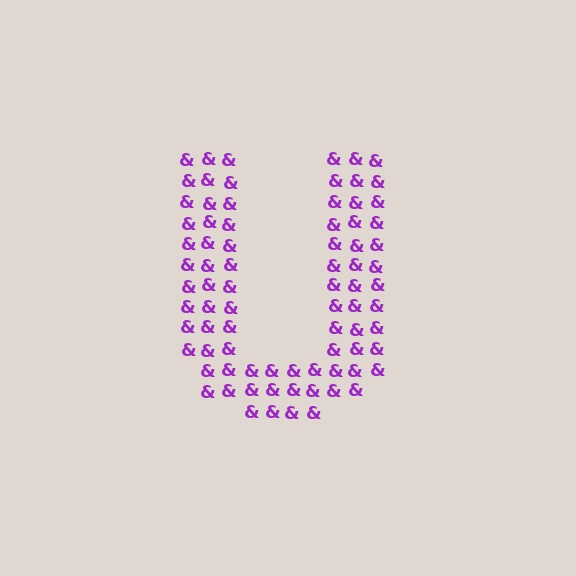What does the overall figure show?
The overall figure shows the letter U.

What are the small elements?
The small elements are ampersands.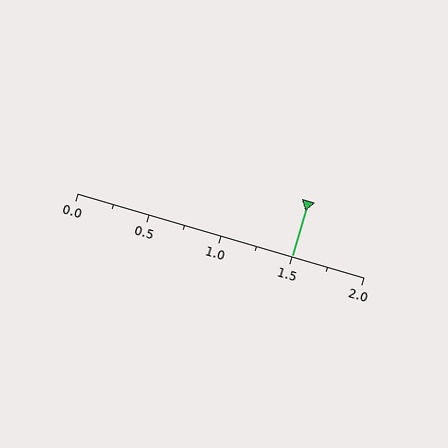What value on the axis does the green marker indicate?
The marker indicates approximately 1.5.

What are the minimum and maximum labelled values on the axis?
The axis runs from 0.0 to 2.0.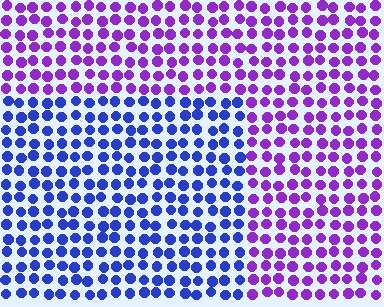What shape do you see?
I see a rectangle.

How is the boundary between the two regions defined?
The boundary is defined purely by a slight shift in hue (about 48 degrees). Spacing, size, and orientation are identical on both sides.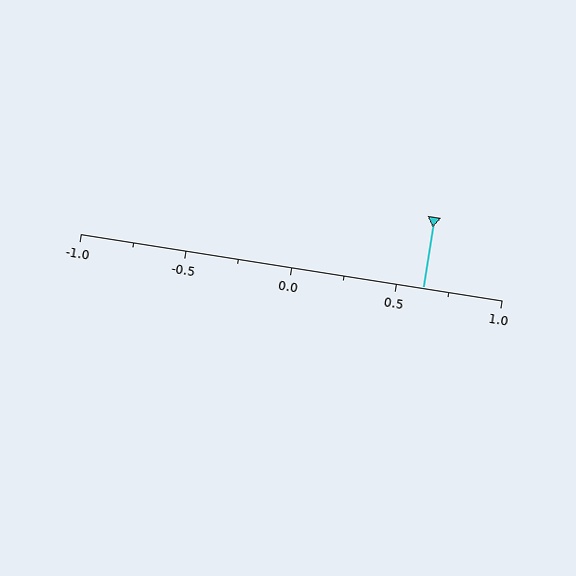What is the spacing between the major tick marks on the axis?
The major ticks are spaced 0.5 apart.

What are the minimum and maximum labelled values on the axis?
The axis runs from -1.0 to 1.0.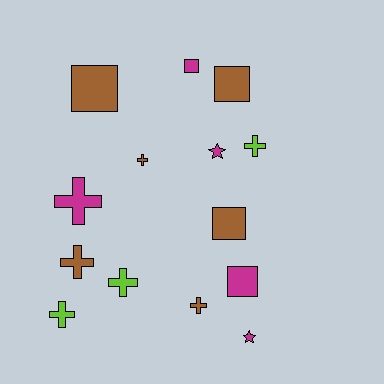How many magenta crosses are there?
There is 1 magenta cross.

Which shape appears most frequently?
Cross, with 7 objects.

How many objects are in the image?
There are 14 objects.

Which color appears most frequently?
Brown, with 6 objects.